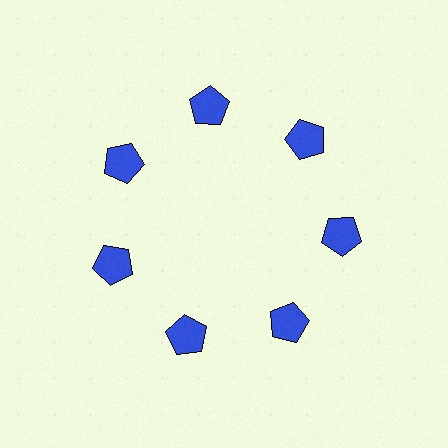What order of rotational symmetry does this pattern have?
This pattern has 7-fold rotational symmetry.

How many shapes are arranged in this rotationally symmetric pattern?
There are 7 shapes, arranged in 7 groups of 1.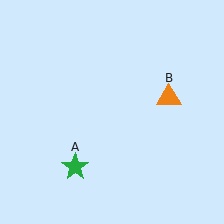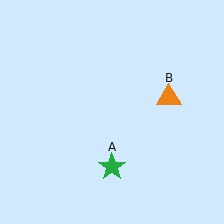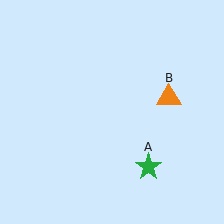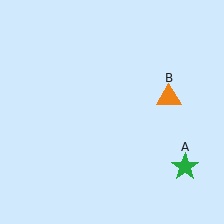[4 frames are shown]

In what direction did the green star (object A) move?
The green star (object A) moved right.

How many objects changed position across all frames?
1 object changed position: green star (object A).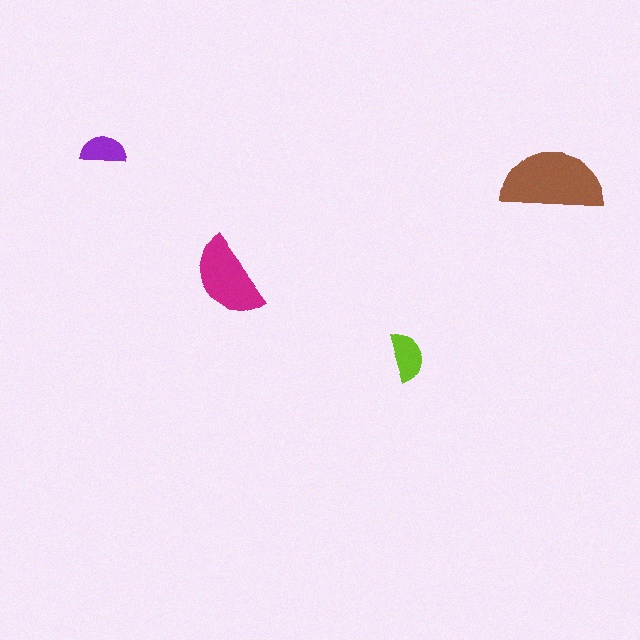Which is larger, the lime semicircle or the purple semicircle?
The lime one.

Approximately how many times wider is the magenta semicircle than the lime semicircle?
About 1.5 times wider.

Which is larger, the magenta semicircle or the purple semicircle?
The magenta one.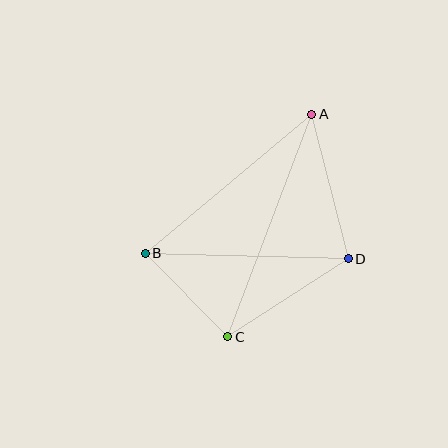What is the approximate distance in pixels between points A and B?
The distance between A and B is approximately 217 pixels.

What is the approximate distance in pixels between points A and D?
The distance between A and D is approximately 149 pixels.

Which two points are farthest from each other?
Points A and C are farthest from each other.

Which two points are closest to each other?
Points B and C are closest to each other.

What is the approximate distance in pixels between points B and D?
The distance between B and D is approximately 203 pixels.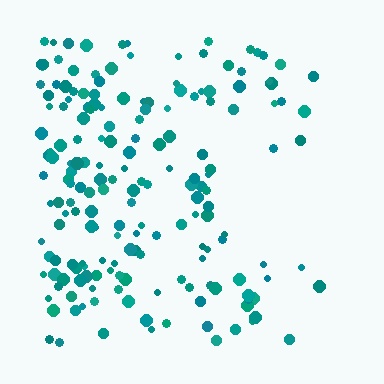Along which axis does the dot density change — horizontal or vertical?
Horizontal.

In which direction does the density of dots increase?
From right to left, with the left side densest.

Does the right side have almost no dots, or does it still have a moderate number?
Still a moderate number, just noticeably fewer than the left.